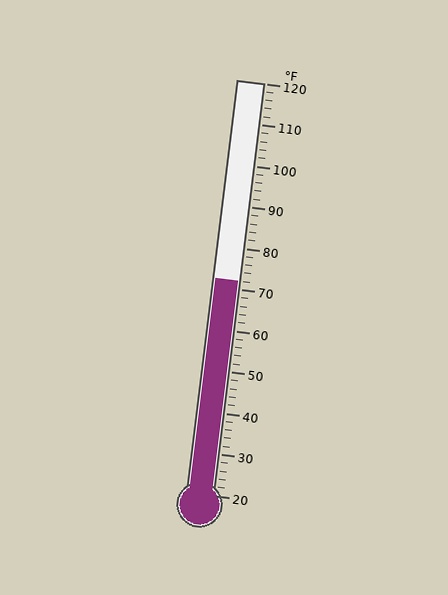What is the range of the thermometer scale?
The thermometer scale ranges from 20°F to 120°F.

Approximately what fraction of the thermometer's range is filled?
The thermometer is filled to approximately 50% of its range.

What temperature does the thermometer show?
The thermometer shows approximately 72°F.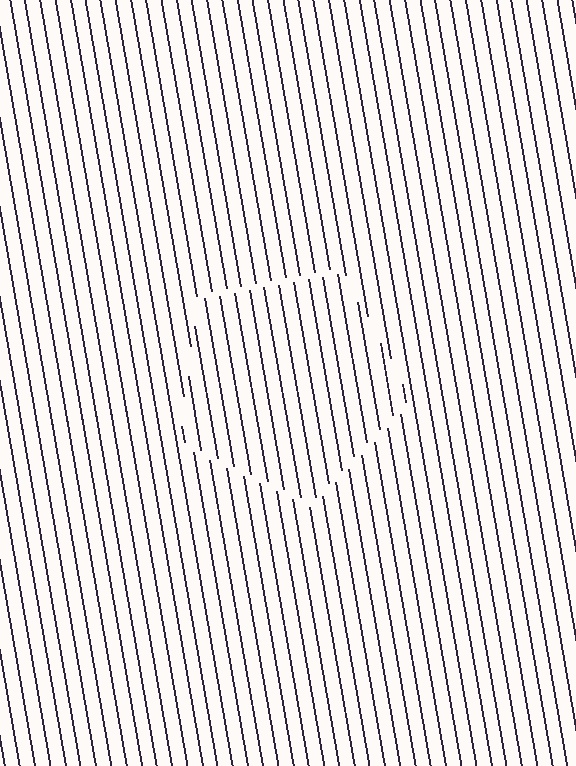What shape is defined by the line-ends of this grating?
An illusory pentagon. The interior of the shape contains the same grating, shifted by half a period — the contour is defined by the phase discontinuity where line-ends from the inner and outer gratings abut.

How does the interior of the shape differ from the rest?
The interior of the shape contains the same grating, shifted by half a period — the contour is defined by the phase discontinuity where line-ends from the inner and outer gratings abut.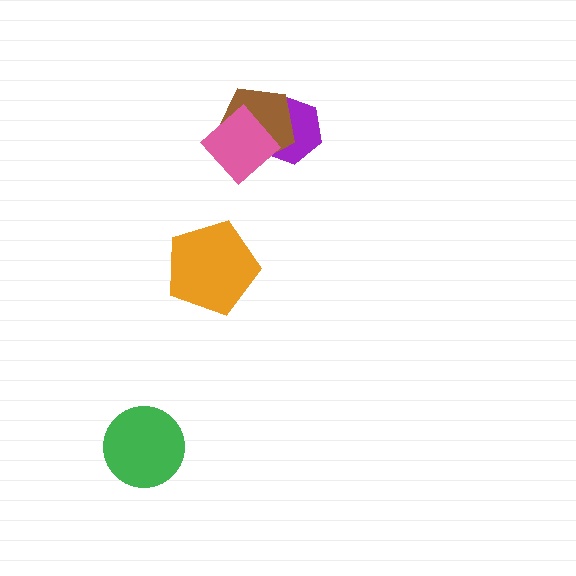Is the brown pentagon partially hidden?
Yes, it is partially covered by another shape.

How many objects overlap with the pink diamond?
2 objects overlap with the pink diamond.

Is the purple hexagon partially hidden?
Yes, it is partially covered by another shape.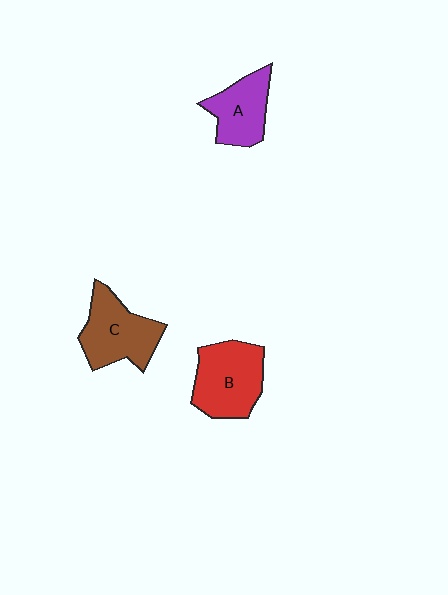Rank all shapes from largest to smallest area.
From largest to smallest: B (red), C (brown), A (purple).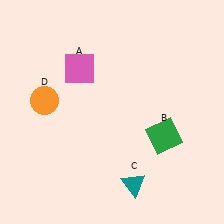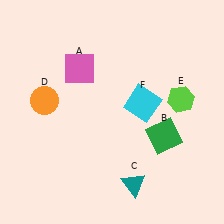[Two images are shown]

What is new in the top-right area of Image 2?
A lime hexagon (E) was added in the top-right area of Image 2.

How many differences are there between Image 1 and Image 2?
There are 2 differences between the two images.